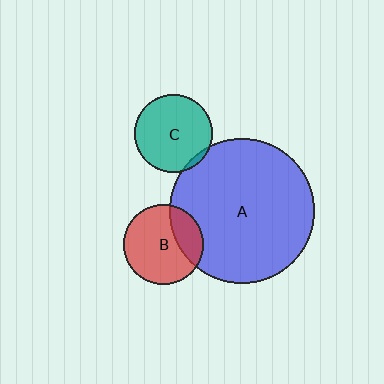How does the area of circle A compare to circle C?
Approximately 3.4 times.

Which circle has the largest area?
Circle A (blue).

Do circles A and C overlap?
Yes.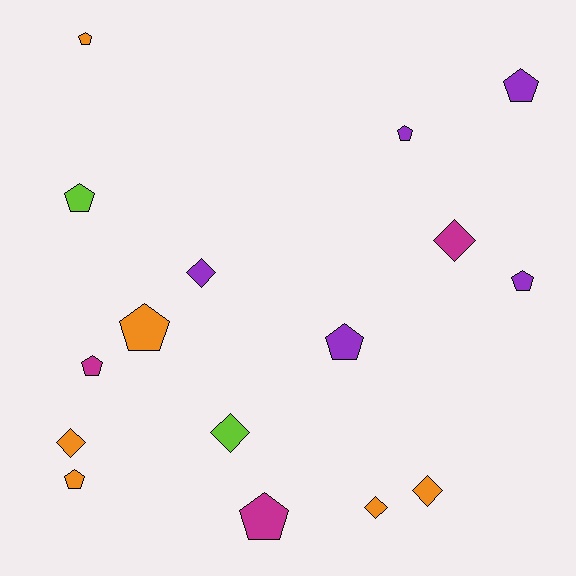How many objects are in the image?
There are 16 objects.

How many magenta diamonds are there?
There is 1 magenta diamond.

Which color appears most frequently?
Orange, with 6 objects.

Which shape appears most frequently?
Pentagon, with 10 objects.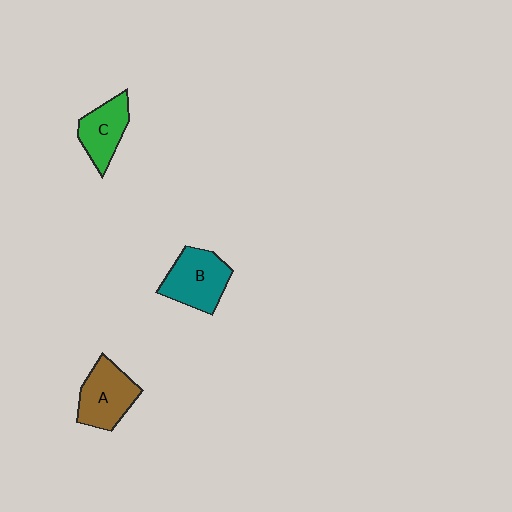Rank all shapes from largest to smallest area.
From largest to smallest: B (teal), A (brown), C (green).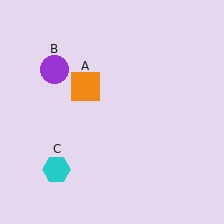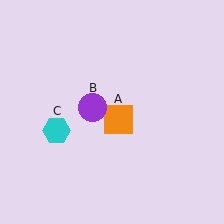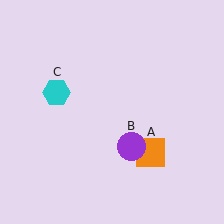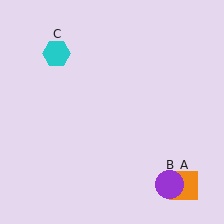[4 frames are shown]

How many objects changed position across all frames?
3 objects changed position: orange square (object A), purple circle (object B), cyan hexagon (object C).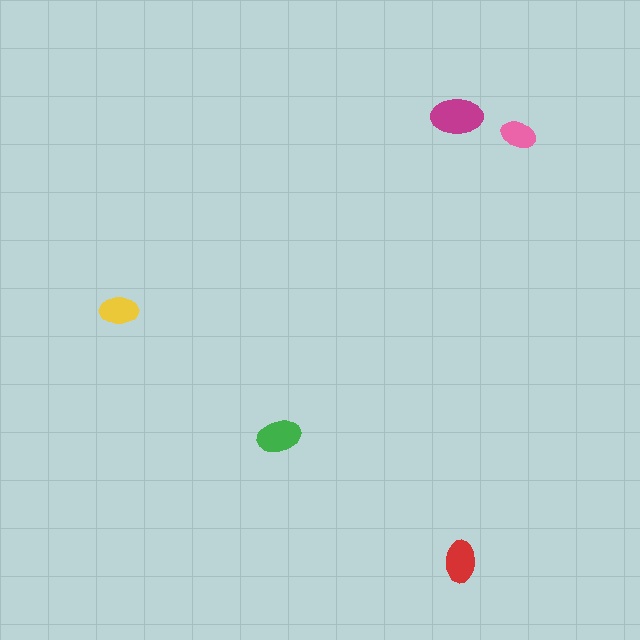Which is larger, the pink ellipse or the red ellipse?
The red one.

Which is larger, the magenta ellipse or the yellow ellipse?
The magenta one.